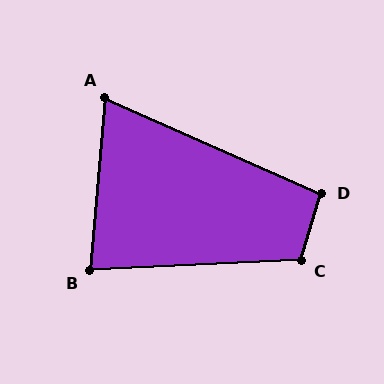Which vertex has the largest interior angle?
C, at approximately 109 degrees.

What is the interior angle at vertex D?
Approximately 98 degrees (obtuse).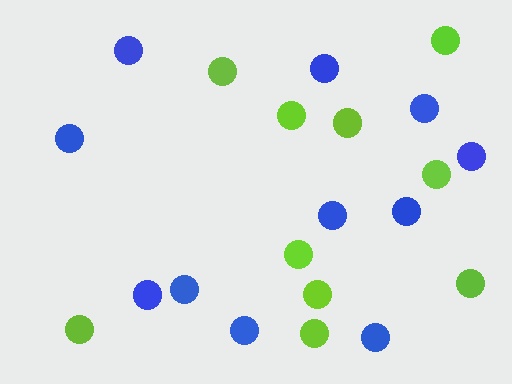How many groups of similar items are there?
There are 2 groups: one group of lime circles (10) and one group of blue circles (11).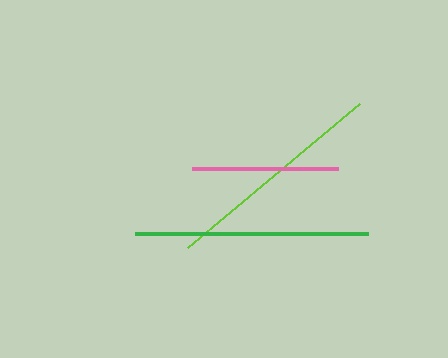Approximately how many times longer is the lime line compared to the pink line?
The lime line is approximately 1.5 times the length of the pink line.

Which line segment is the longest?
The green line is the longest at approximately 233 pixels.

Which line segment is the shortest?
The pink line is the shortest at approximately 146 pixels.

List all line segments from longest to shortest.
From longest to shortest: green, lime, pink.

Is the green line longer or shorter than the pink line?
The green line is longer than the pink line.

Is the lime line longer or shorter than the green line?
The green line is longer than the lime line.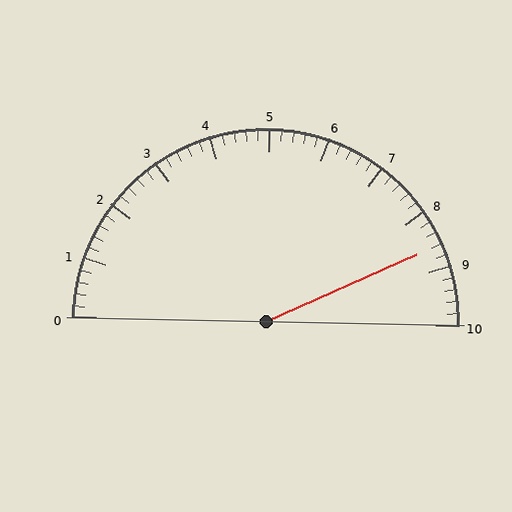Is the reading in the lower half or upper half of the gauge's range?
The reading is in the upper half of the range (0 to 10).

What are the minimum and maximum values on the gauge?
The gauge ranges from 0 to 10.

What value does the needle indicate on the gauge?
The needle indicates approximately 8.6.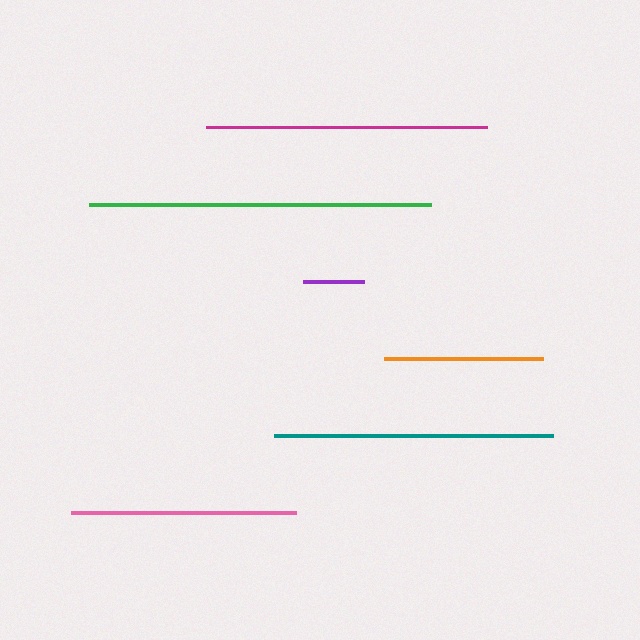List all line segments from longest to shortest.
From longest to shortest: green, magenta, teal, pink, orange, purple.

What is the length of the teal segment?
The teal segment is approximately 279 pixels long.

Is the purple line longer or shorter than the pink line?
The pink line is longer than the purple line.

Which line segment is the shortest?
The purple line is the shortest at approximately 61 pixels.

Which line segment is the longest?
The green line is the longest at approximately 342 pixels.